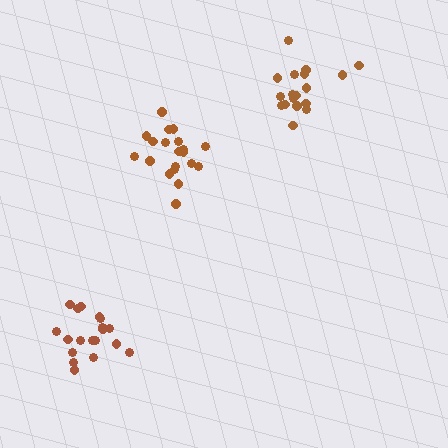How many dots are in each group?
Group 1: 20 dots, Group 2: 18 dots, Group 3: 20 dots (58 total).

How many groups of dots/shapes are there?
There are 3 groups.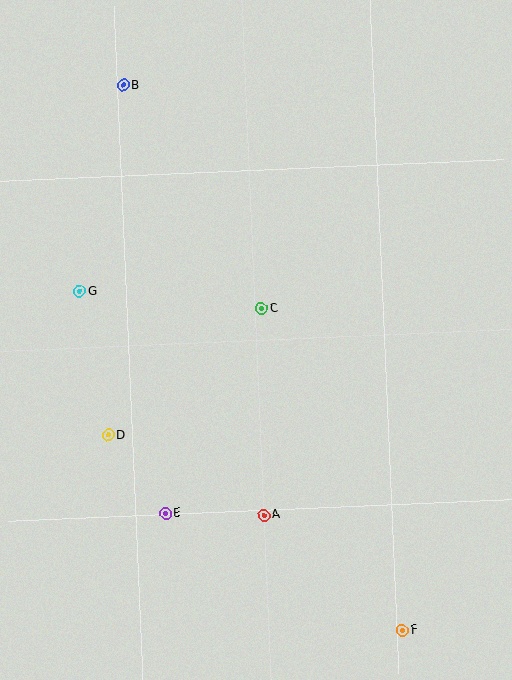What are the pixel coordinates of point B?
Point B is at (123, 85).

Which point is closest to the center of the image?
Point C at (262, 309) is closest to the center.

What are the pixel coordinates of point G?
Point G is at (79, 291).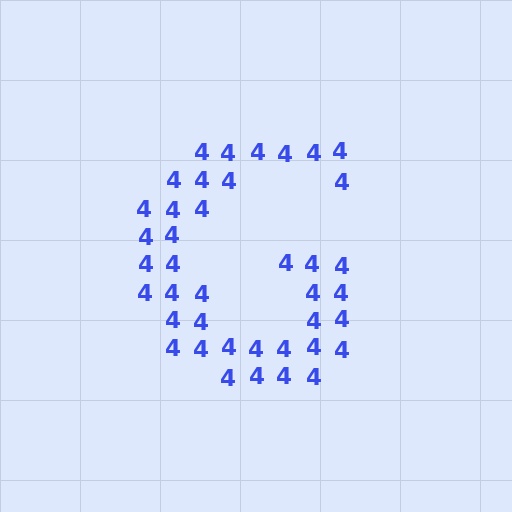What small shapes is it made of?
It is made of small digit 4's.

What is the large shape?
The large shape is the letter G.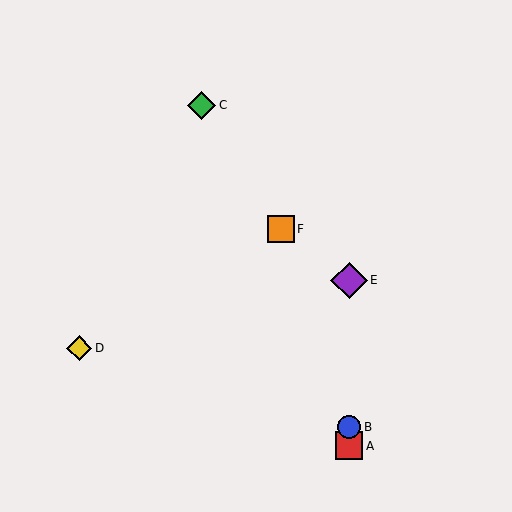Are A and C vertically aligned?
No, A is at x≈349 and C is at x≈202.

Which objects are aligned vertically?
Objects A, B, E are aligned vertically.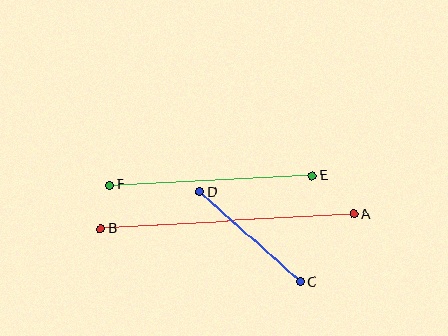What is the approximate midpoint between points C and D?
The midpoint is at approximately (250, 237) pixels.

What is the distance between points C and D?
The distance is approximately 135 pixels.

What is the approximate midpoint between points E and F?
The midpoint is at approximately (211, 180) pixels.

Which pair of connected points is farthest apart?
Points A and B are farthest apart.